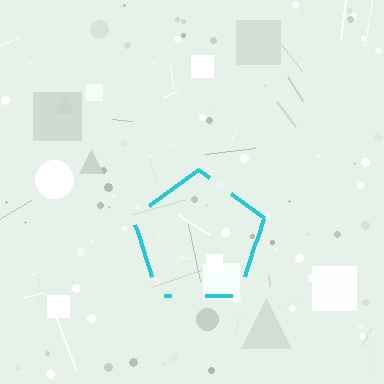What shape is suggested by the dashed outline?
The dashed outline suggests a pentagon.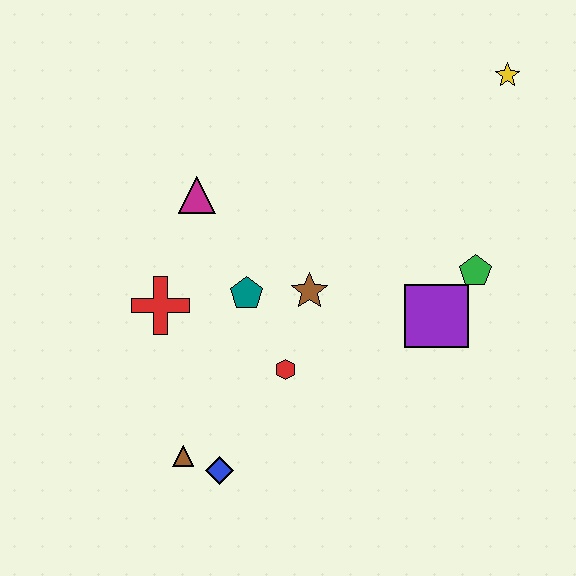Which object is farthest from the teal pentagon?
The yellow star is farthest from the teal pentagon.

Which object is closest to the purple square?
The green pentagon is closest to the purple square.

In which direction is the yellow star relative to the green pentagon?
The yellow star is above the green pentagon.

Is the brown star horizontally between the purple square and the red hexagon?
Yes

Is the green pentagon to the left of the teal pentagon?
No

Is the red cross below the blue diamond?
No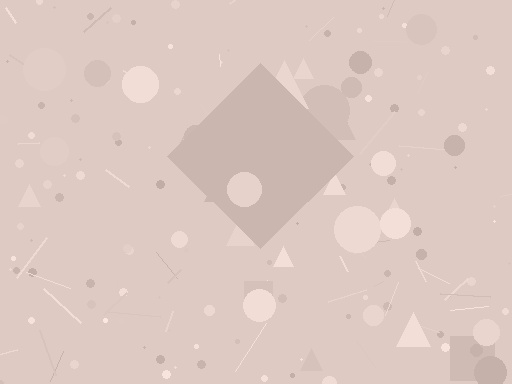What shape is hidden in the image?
A diamond is hidden in the image.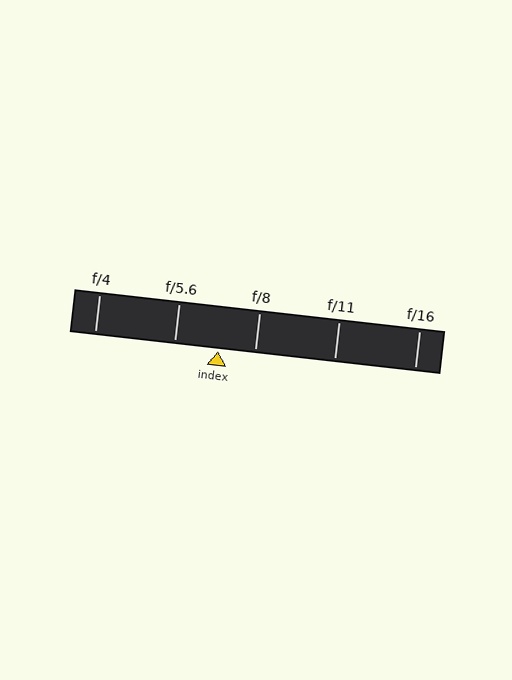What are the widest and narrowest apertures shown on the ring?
The widest aperture shown is f/4 and the narrowest is f/16.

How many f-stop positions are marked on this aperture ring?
There are 5 f-stop positions marked.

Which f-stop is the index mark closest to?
The index mark is closest to f/8.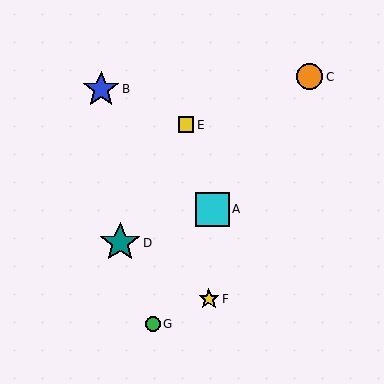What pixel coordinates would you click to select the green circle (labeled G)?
Click at (153, 324) to select the green circle G.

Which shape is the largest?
The teal star (labeled D) is the largest.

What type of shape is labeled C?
Shape C is an orange circle.